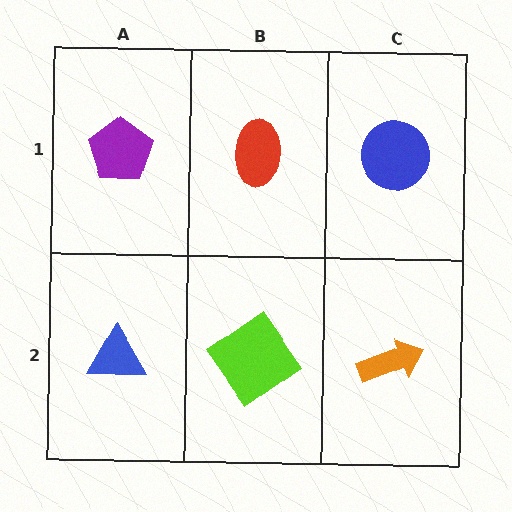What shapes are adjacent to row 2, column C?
A blue circle (row 1, column C), a lime diamond (row 2, column B).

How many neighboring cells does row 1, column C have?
2.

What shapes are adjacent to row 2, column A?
A purple pentagon (row 1, column A), a lime diamond (row 2, column B).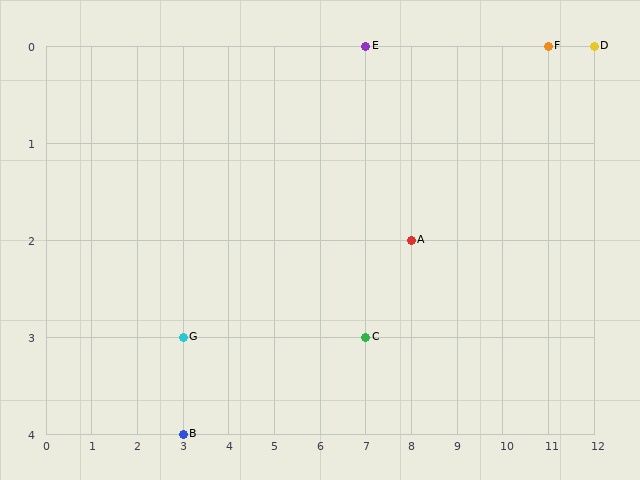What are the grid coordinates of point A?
Point A is at grid coordinates (8, 2).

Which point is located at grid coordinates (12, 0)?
Point D is at (12, 0).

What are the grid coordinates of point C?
Point C is at grid coordinates (7, 3).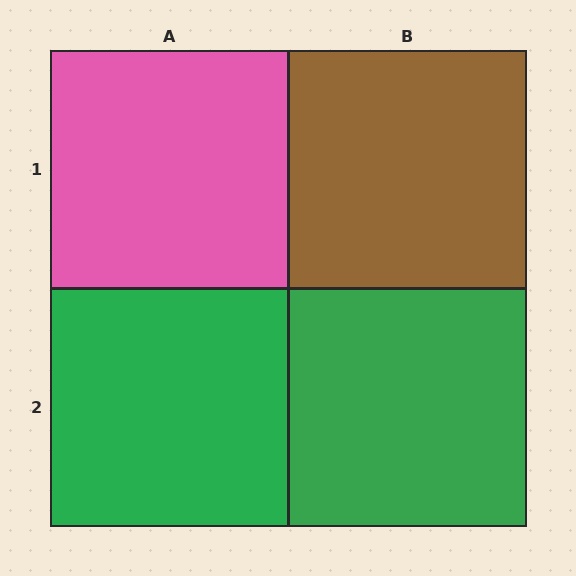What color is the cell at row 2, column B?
Green.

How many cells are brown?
1 cell is brown.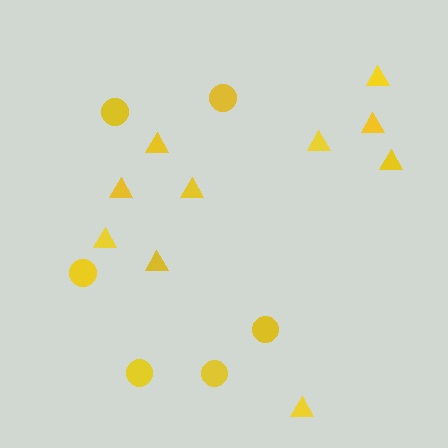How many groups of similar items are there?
There are 2 groups: one group of circles (6) and one group of triangles (10).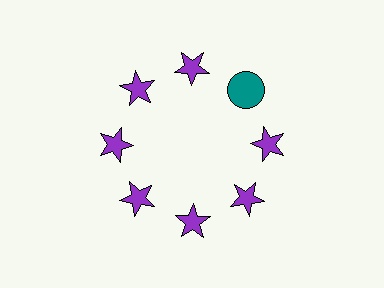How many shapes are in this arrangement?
There are 8 shapes arranged in a ring pattern.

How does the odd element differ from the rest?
It differs in both color (teal instead of purple) and shape (circle instead of star).